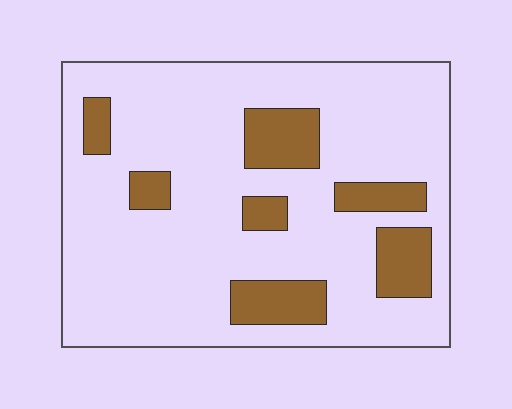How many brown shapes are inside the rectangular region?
7.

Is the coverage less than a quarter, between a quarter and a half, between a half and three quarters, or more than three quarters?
Less than a quarter.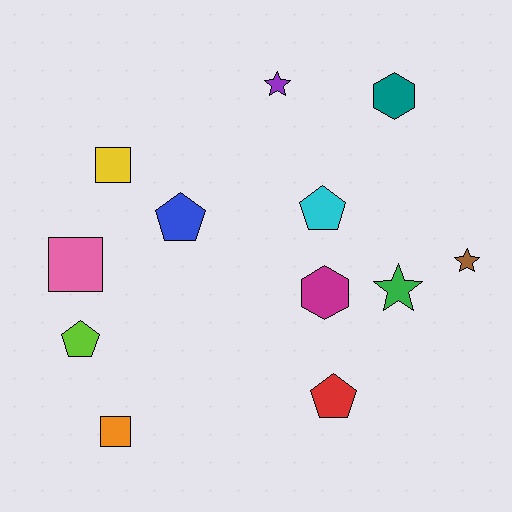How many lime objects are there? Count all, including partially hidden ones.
There is 1 lime object.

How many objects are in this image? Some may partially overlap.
There are 12 objects.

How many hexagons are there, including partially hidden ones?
There are 2 hexagons.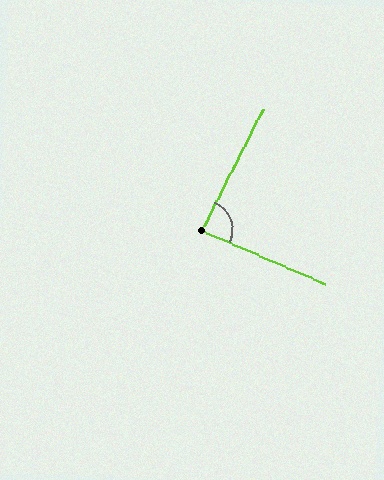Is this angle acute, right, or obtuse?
It is approximately a right angle.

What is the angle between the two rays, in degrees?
Approximately 86 degrees.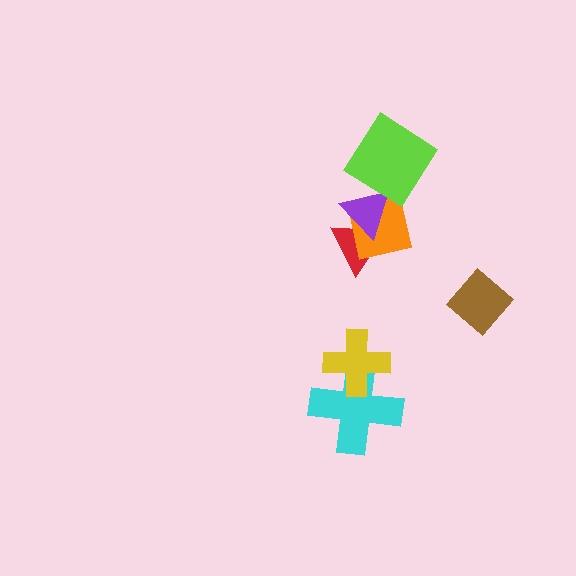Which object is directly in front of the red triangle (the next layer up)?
The orange square is directly in front of the red triangle.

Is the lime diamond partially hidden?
No, no other shape covers it.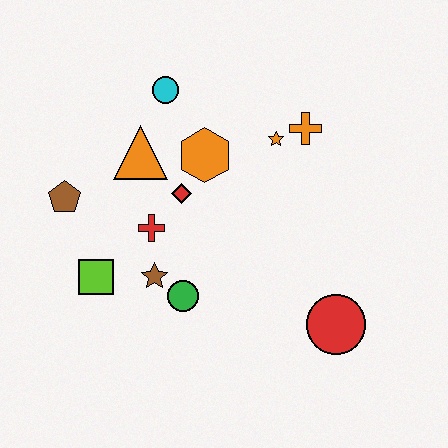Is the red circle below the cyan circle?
Yes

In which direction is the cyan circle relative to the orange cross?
The cyan circle is to the left of the orange cross.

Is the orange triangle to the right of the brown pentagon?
Yes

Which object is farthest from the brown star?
The orange cross is farthest from the brown star.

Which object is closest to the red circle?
The green circle is closest to the red circle.